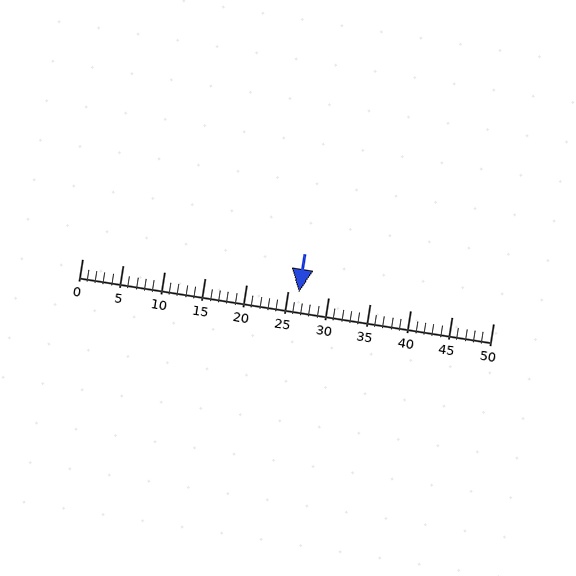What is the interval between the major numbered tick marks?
The major tick marks are spaced 5 units apart.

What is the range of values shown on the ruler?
The ruler shows values from 0 to 50.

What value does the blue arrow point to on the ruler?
The blue arrow points to approximately 26.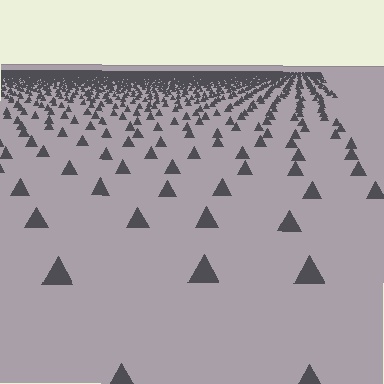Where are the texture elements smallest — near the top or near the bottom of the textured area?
Near the top.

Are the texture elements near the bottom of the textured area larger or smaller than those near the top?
Larger. Near the bottom, elements are closer to the viewer and appear at a bigger on-screen size.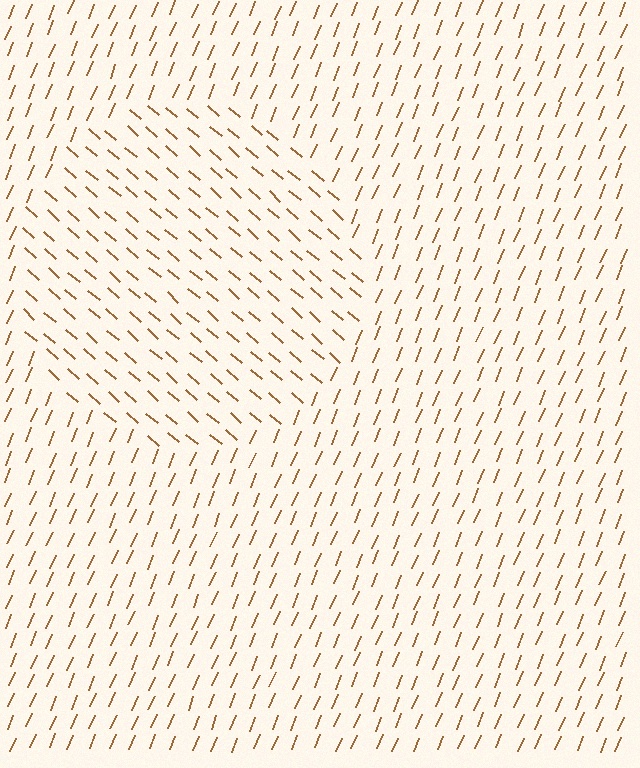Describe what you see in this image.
The image is filled with small brown line segments. A circle region in the image has lines oriented differently from the surrounding lines, creating a visible texture boundary.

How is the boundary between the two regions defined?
The boundary is defined purely by a change in line orientation (approximately 72 degrees difference). All lines are the same color and thickness.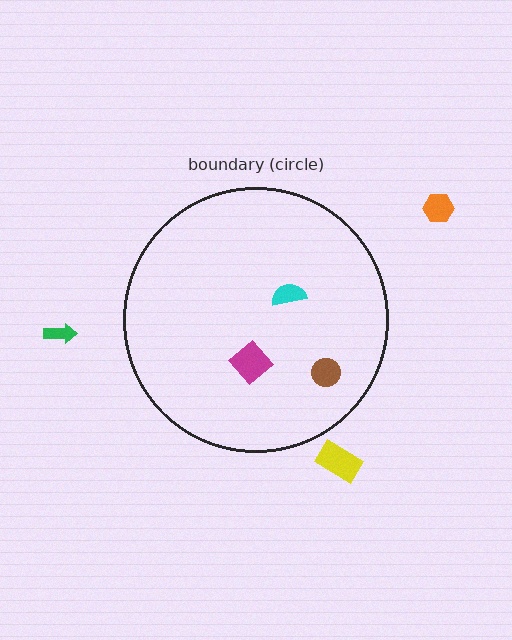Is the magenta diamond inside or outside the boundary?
Inside.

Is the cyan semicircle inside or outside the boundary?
Inside.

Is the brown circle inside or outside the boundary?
Inside.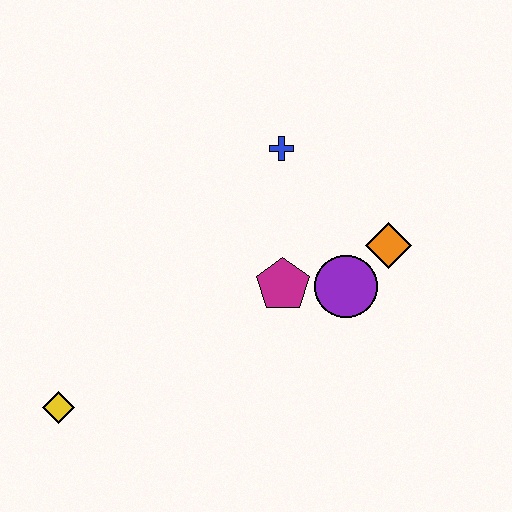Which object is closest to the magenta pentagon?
The purple circle is closest to the magenta pentagon.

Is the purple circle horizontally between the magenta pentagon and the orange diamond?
Yes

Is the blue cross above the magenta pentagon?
Yes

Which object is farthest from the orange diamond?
The yellow diamond is farthest from the orange diamond.